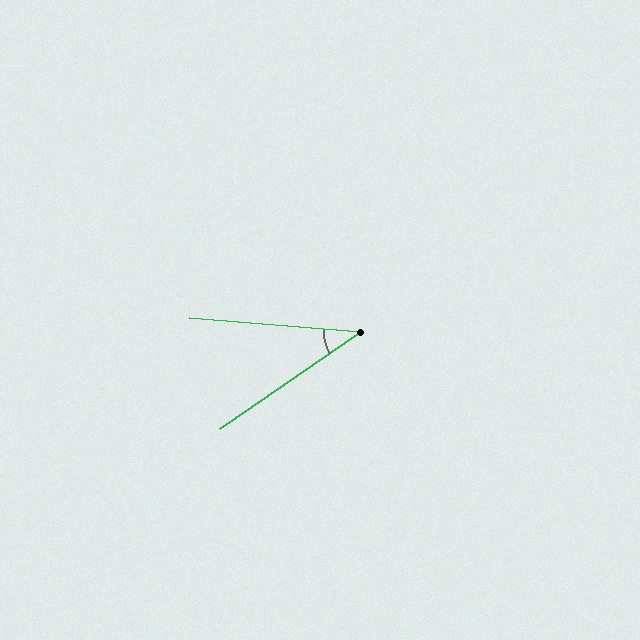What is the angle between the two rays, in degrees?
Approximately 39 degrees.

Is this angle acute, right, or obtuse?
It is acute.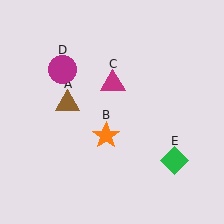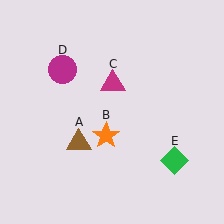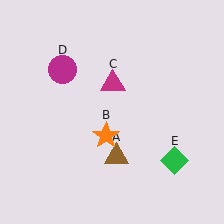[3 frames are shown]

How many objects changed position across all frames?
1 object changed position: brown triangle (object A).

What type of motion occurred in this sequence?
The brown triangle (object A) rotated counterclockwise around the center of the scene.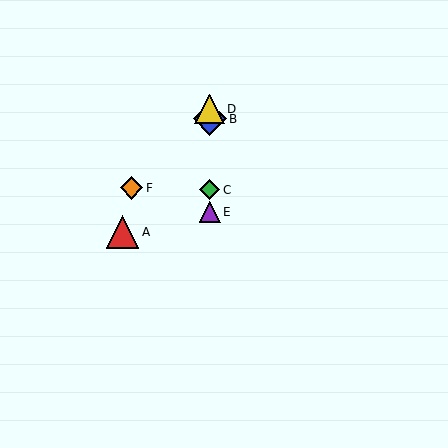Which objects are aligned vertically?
Objects B, C, D, E are aligned vertically.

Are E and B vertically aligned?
Yes, both are at x≈210.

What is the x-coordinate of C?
Object C is at x≈210.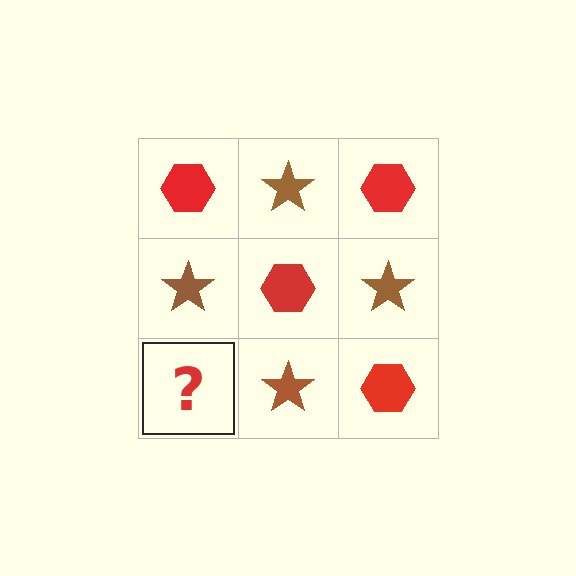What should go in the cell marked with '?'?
The missing cell should contain a red hexagon.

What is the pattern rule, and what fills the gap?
The rule is that it alternates red hexagon and brown star in a checkerboard pattern. The gap should be filled with a red hexagon.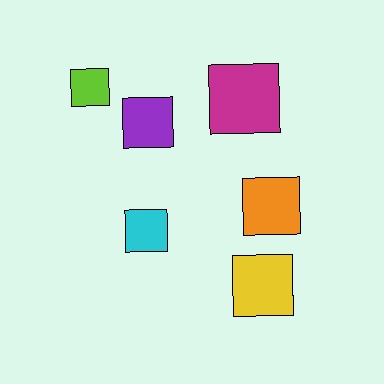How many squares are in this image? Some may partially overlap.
There are 6 squares.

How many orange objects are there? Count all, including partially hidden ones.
There is 1 orange object.